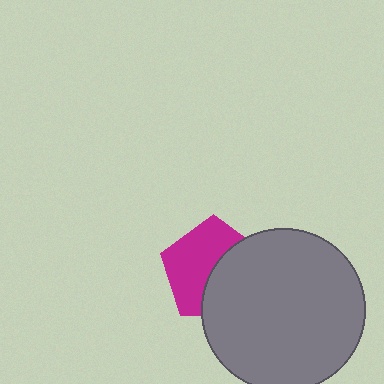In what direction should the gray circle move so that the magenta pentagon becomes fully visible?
The gray circle should move right. That is the shortest direction to clear the overlap and leave the magenta pentagon fully visible.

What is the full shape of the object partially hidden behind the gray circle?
The partially hidden object is a magenta pentagon.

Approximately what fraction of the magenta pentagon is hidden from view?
Roughly 46% of the magenta pentagon is hidden behind the gray circle.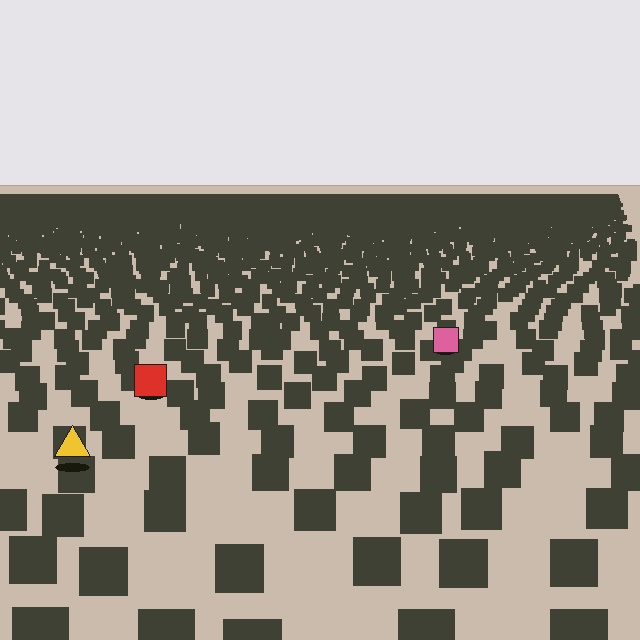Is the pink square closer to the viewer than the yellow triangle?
No. The yellow triangle is closer — you can tell from the texture gradient: the ground texture is coarser near it.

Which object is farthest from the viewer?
The pink square is farthest from the viewer. It appears smaller and the ground texture around it is denser.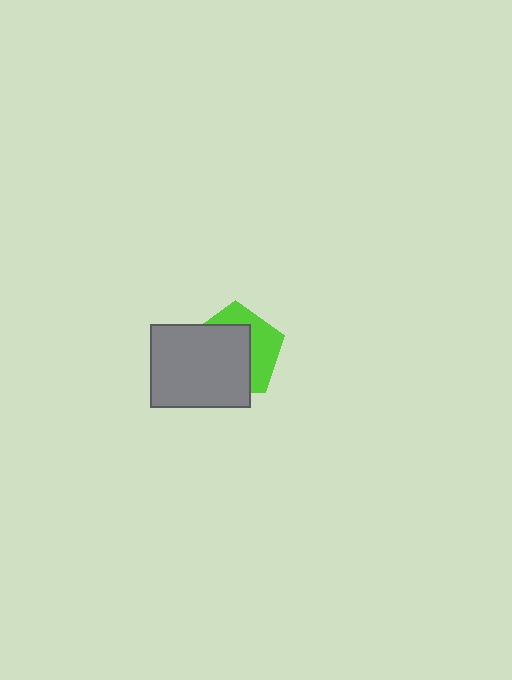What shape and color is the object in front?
The object in front is a gray rectangle.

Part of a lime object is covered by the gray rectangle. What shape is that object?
It is a pentagon.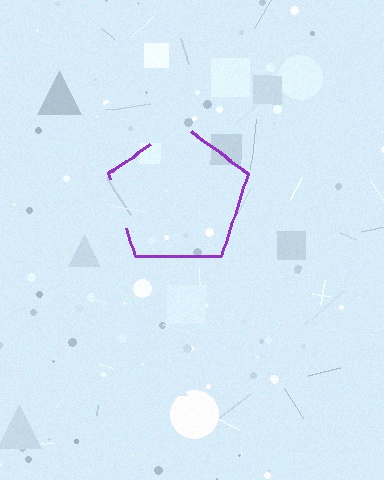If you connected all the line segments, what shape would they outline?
They would outline a pentagon.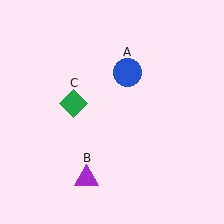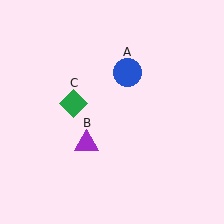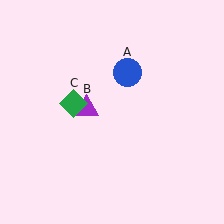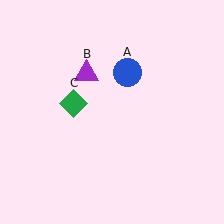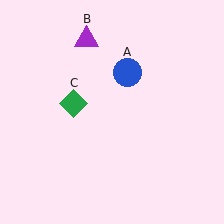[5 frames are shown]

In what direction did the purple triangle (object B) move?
The purple triangle (object B) moved up.